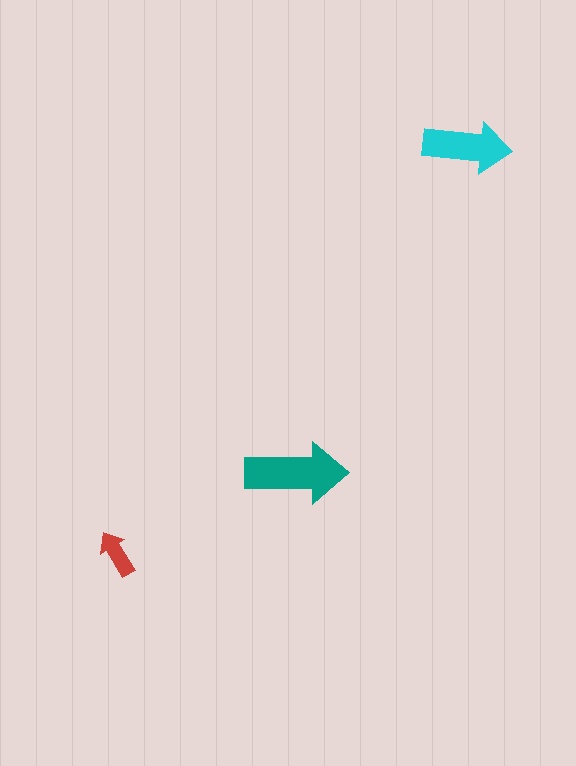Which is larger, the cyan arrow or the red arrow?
The cyan one.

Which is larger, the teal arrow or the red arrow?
The teal one.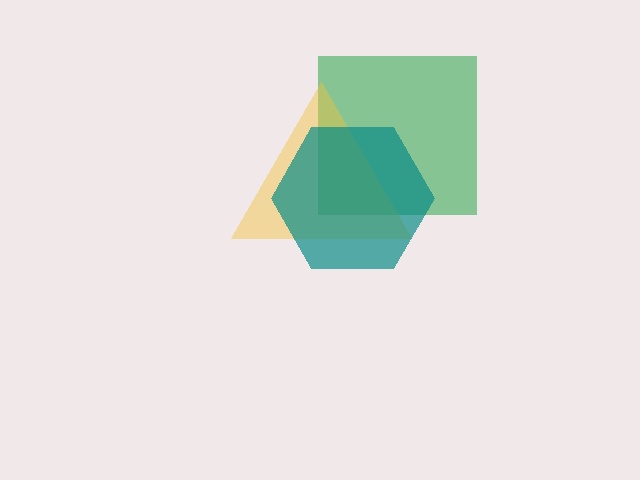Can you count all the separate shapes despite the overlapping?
Yes, there are 3 separate shapes.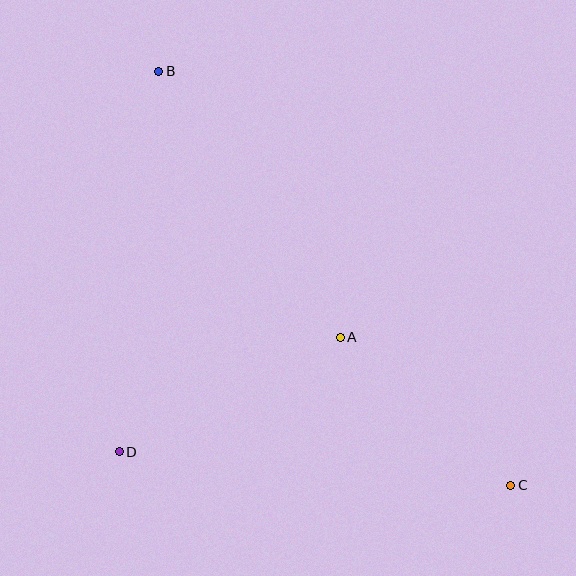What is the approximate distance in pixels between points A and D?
The distance between A and D is approximately 249 pixels.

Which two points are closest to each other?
Points A and C are closest to each other.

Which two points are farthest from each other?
Points B and C are farthest from each other.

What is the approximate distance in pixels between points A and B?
The distance between A and B is approximately 322 pixels.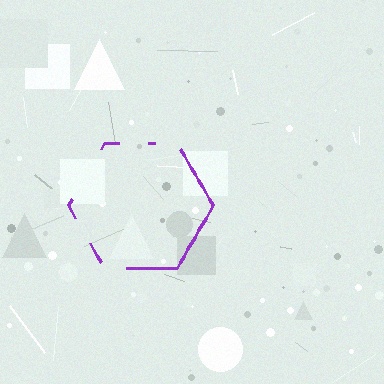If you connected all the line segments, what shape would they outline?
They would outline a hexagon.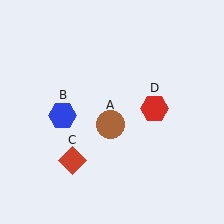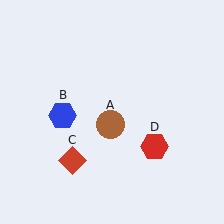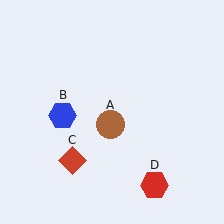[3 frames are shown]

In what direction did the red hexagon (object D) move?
The red hexagon (object D) moved down.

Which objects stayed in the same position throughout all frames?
Brown circle (object A) and blue hexagon (object B) and red diamond (object C) remained stationary.